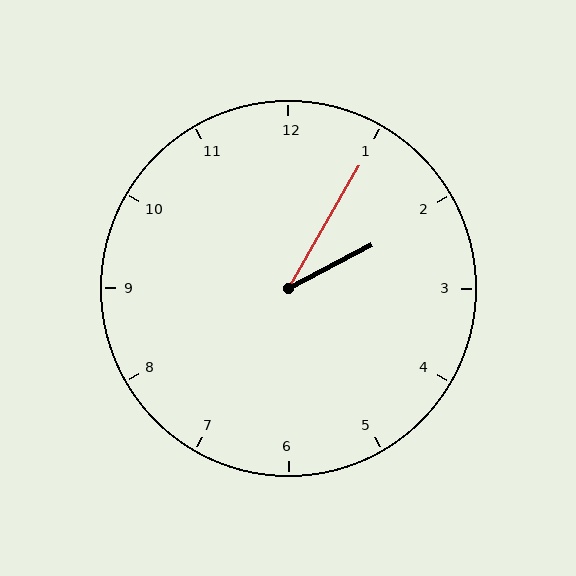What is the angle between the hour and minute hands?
Approximately 32 degrees.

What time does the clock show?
2:05.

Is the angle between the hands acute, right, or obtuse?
It is acute.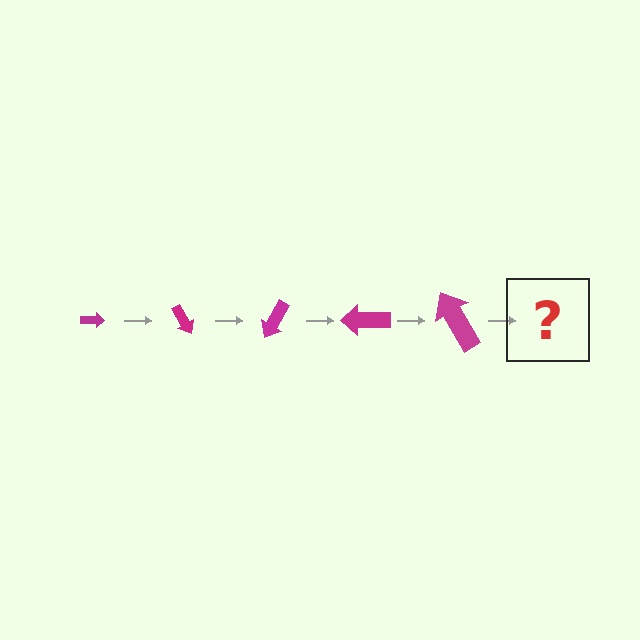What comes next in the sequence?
The next element should be an arrow, larger than the previous one and rotated 300 degrees from the start.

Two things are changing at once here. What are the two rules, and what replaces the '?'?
The two rules are that the arrow grows larger each step and it rotates 60 degrees each step. The '?' should be an arrow, larger than the previous one and rotated 300 degrees from the start.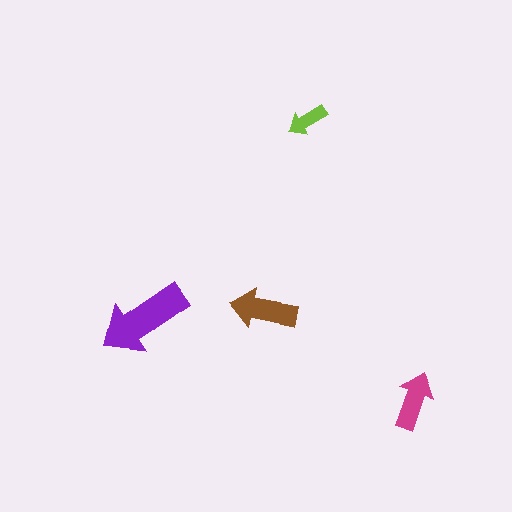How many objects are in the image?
There are 4 objects in the image.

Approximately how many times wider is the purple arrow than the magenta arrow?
About 1.5 times wider.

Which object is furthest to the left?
The purple arrow is leftmost.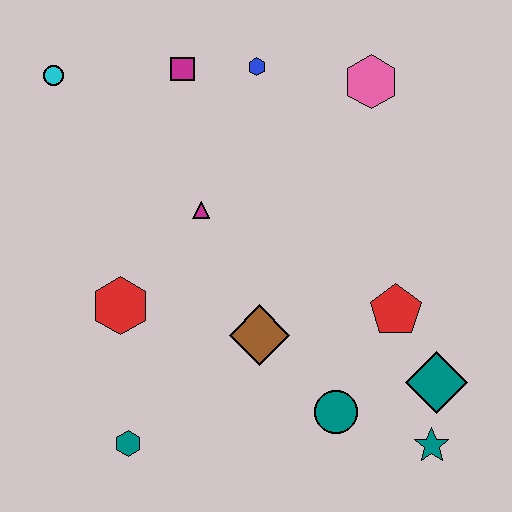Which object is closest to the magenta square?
The blue hexagon is closest to the magenta square.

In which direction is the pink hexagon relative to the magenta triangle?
The pink hexagon is to the right of the magenta triangle.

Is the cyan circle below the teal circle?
No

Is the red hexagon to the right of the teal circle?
No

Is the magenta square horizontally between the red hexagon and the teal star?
Yes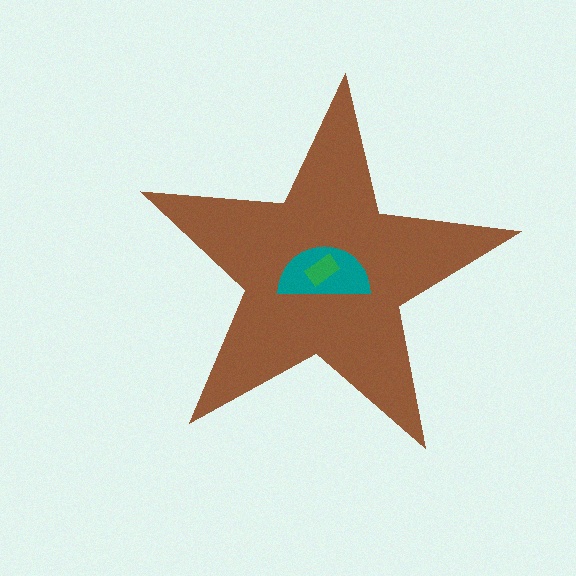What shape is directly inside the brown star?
The teal semicircle.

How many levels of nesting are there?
3.